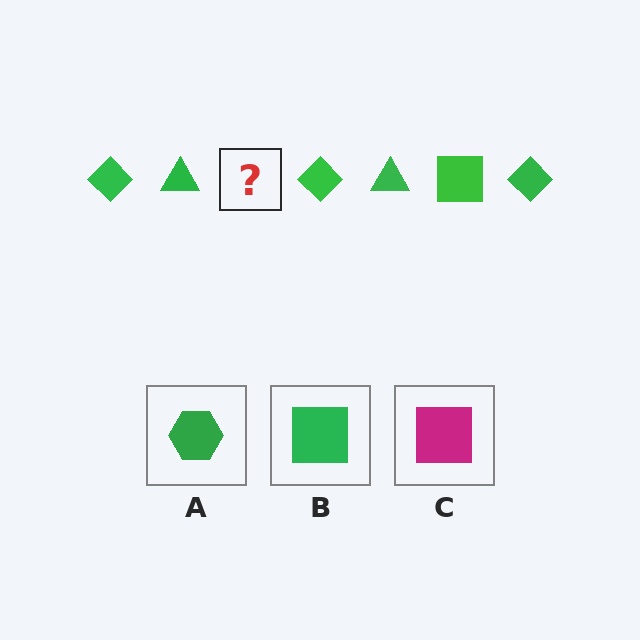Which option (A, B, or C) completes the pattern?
B.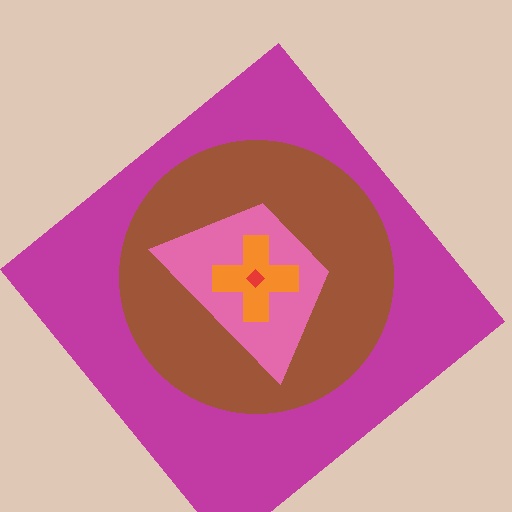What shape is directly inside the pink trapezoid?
The orange cross.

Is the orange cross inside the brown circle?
Yes.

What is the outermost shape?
The magenta diamond.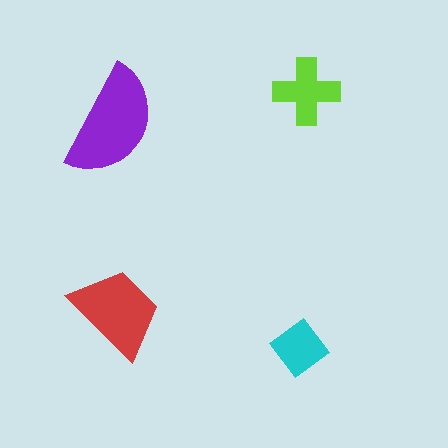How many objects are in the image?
There are 4 objects in the image.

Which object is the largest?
The purple semicircle.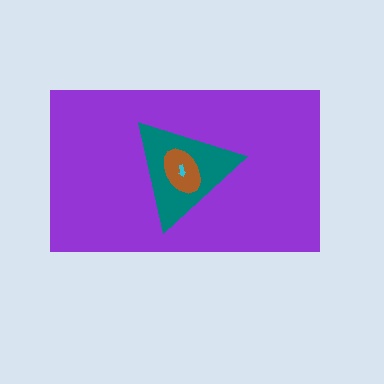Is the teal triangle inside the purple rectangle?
Yes.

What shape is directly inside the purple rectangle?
The teal triangle.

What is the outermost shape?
The purple rectangle.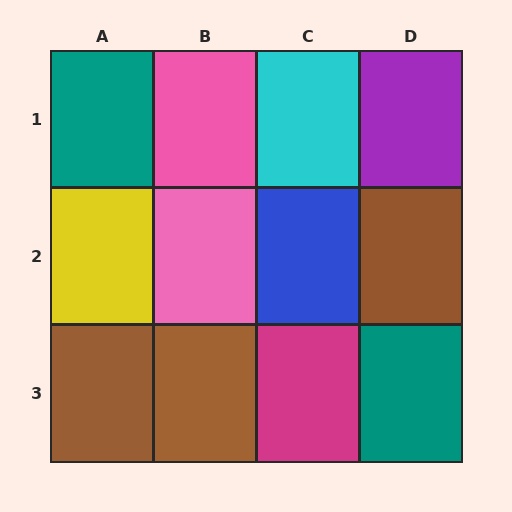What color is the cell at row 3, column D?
Teal.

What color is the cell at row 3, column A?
Brown.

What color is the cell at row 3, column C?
Magenta.